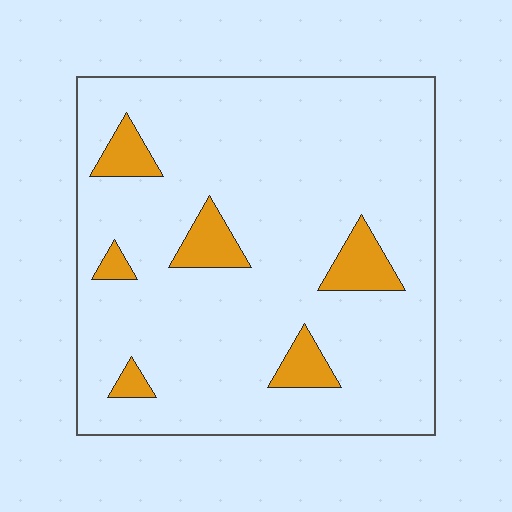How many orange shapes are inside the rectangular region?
6.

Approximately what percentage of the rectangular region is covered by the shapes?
Approximately 10%.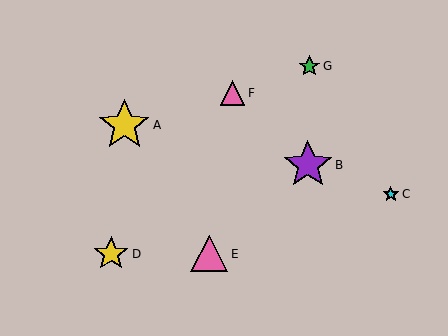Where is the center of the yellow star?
The center of the yellow star is at (111, 254).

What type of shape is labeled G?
Shape G is a green star.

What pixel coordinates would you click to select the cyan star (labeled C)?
Click at (391, 194) to select the cyan star C.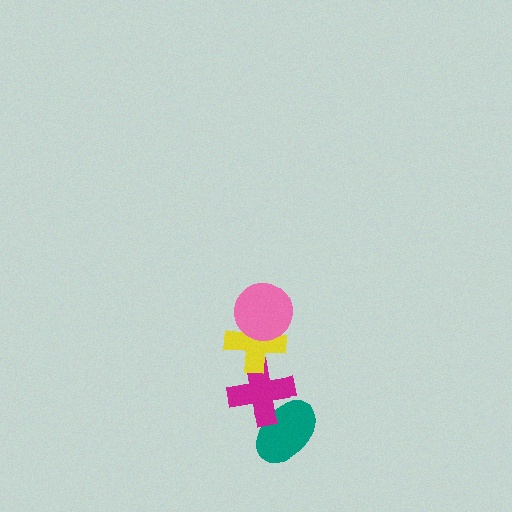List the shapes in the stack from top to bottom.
From top to bottom: the pink circle, the yellow cross, the magenta cross, the teal ellipse.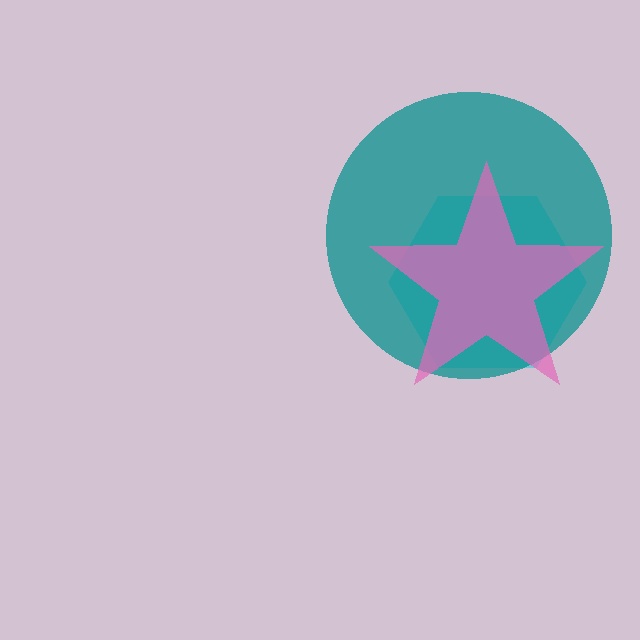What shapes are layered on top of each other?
The layered shapes are: a cyan hexagon, a teal circle, a pink star.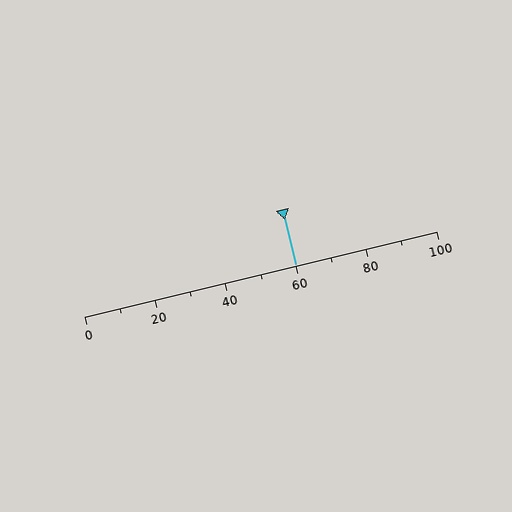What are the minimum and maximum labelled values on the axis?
The axis runs from 0 to 100.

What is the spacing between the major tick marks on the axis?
The major ticks are spaced 20 apart.